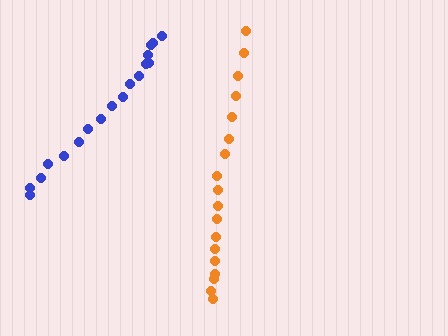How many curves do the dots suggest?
There are 2 distinct paths.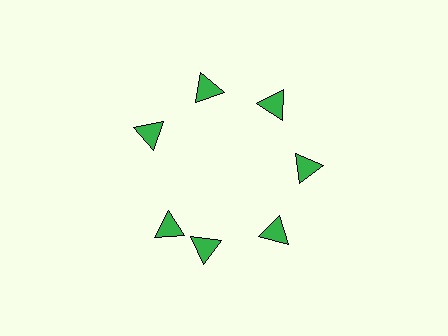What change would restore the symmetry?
The symmetry would be restored by rotating it back into even spacing with its neighbors so that all 7 triangles sit at equal angles and equal distance from the center.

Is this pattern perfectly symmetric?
No. The 7 green triangles are arranged in a ring, but one element near the 8 o'clock position is rotated out of alignment along the ring, breaking the 7-fold rotational symmetry.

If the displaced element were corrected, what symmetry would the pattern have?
It would have 7-fold rotational symmetry — the pattern would map onto itself every 51 degrees.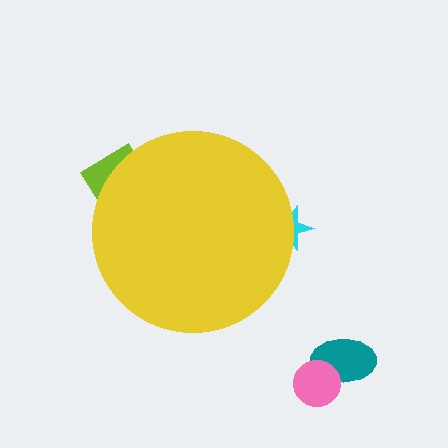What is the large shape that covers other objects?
A yellow circle.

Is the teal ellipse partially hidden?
No, the teal ellipse is fully visible.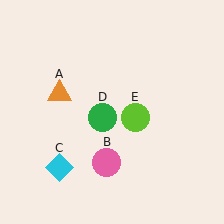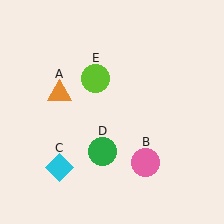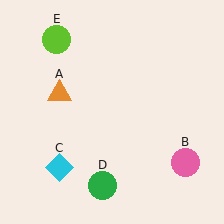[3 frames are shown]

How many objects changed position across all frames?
3 objects changed position: pink circle (object B), green circle (object D), lime circle (object E).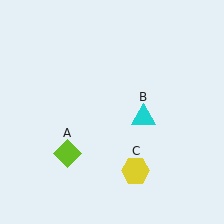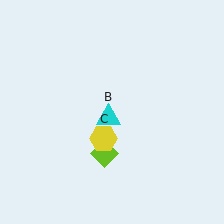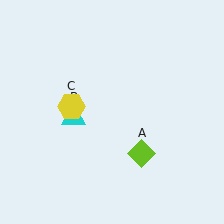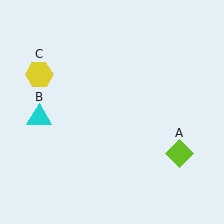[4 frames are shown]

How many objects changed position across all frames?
3 objects changed position: lime diamond (object A), cyan triangle (object B), yellow hexagon (object C).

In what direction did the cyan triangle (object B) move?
The cyan triangle (object B) moved left.